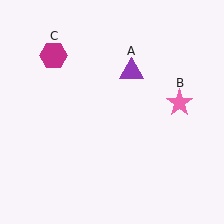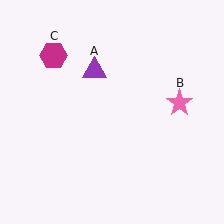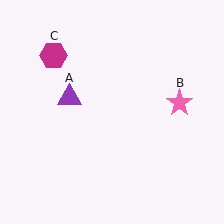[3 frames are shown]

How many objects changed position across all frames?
1 object changed position: purple triangle (object A).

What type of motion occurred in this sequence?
The purple triangle (object A) rotated counterclockwise around the center of the scene.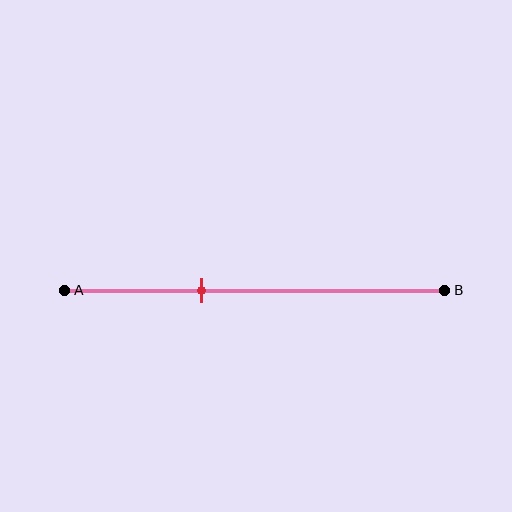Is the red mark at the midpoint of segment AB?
No, the mark is at about 35% from A, not at the 50% midpoint.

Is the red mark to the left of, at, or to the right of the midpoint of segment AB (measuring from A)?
The red mark is to the left of the midpoint of segment AB.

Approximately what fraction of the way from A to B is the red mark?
The red mark is approximately 35% of the way from A to B.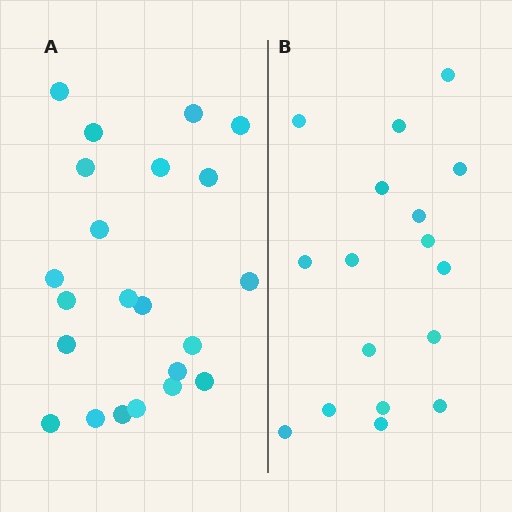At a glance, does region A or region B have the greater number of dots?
Region A (the left region) has more dots.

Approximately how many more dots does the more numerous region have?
Region A has about 5 more dots than region B.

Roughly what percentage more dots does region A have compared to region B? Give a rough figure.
About 30% more.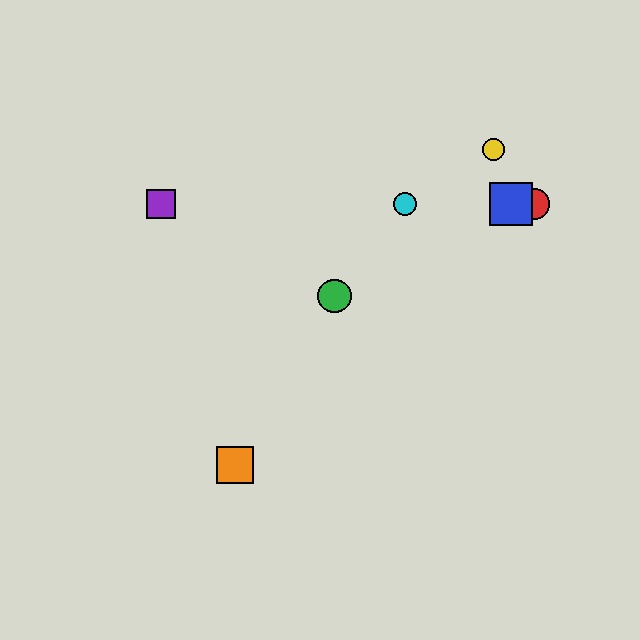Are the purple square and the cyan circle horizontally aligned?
Yes, both are at y≈204.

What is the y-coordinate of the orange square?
The orange square is at y≈465.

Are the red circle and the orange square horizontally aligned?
No, the red circle is at y≈204 and the orange square is at y≈465.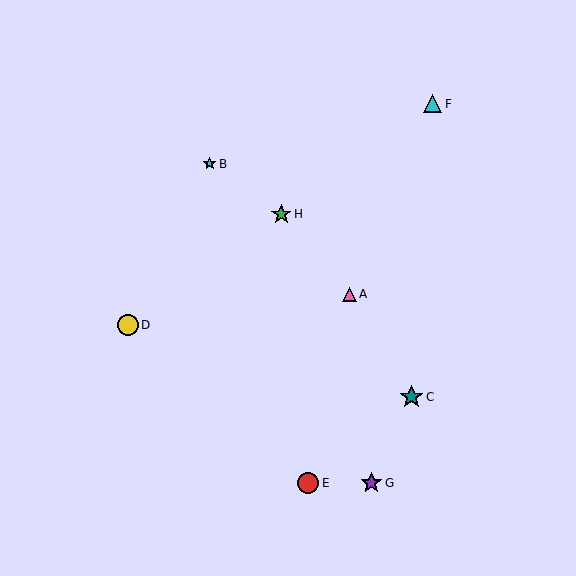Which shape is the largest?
The teal star (labeled C) is the largest.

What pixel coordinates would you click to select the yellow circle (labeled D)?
Click at (128, 325) to select the yellow circle D.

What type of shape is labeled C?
Shape C is a teal star.